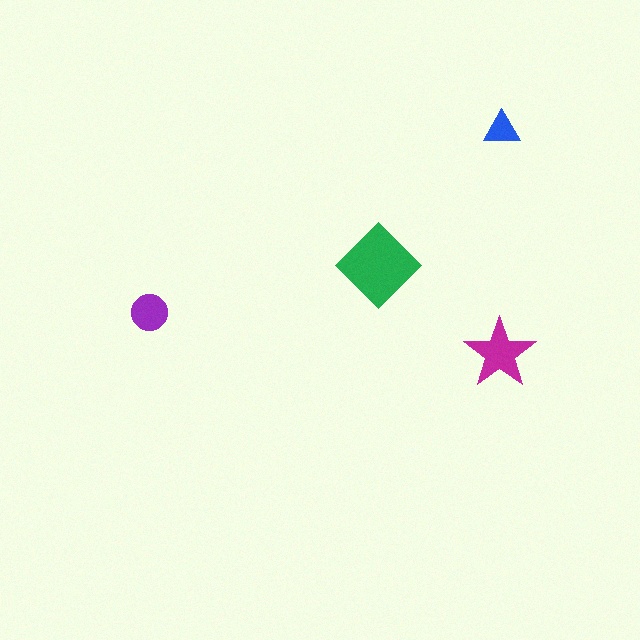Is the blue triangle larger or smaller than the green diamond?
Smaller.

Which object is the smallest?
The blue triangle.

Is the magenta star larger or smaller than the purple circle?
Larger.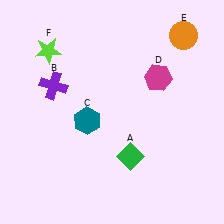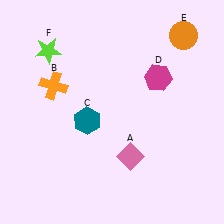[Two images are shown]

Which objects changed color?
A changed from green to pink. B changed from purple to orange.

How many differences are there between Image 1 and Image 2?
There are 2 differences between the two images.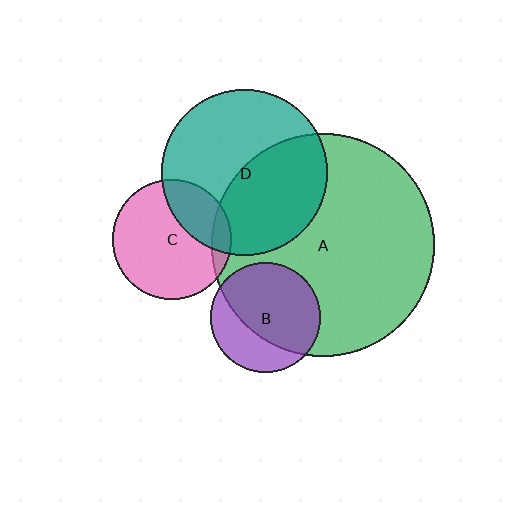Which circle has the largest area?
Circle A (green).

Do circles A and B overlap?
Yes.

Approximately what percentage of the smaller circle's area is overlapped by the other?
Approximately 65%.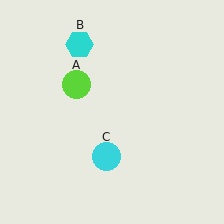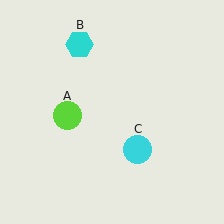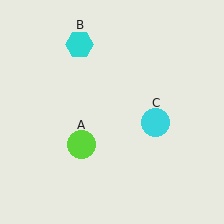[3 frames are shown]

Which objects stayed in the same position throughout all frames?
Cyan hexagon (object B) remained stationary.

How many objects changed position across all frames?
2 objects changed position: lime circle (object A), cyan circle (object C).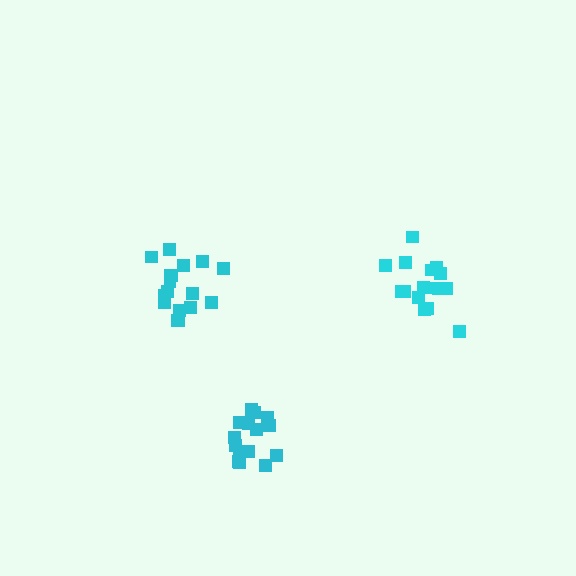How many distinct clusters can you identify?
There are 3 distinct clusters.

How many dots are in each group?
Group 1: 16 dots, Group 2: 17 dots, Group 3: 16 dots (49 total).